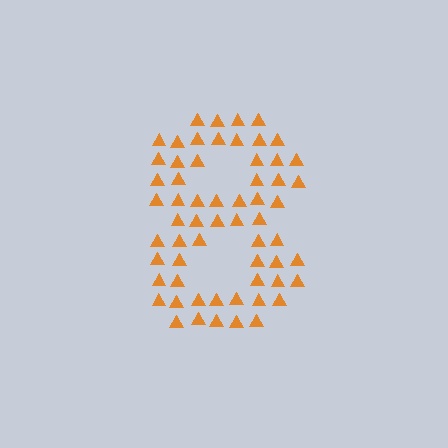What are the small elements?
The small elements are triangles.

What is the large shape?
The large shape is the digit 8.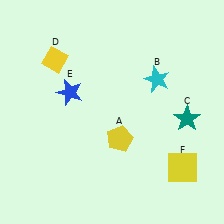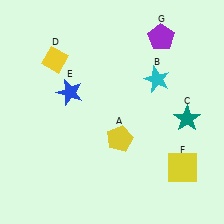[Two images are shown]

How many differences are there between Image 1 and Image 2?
There is 1 difference between the two images.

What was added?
A purple pentagon (G) was added in Image 2.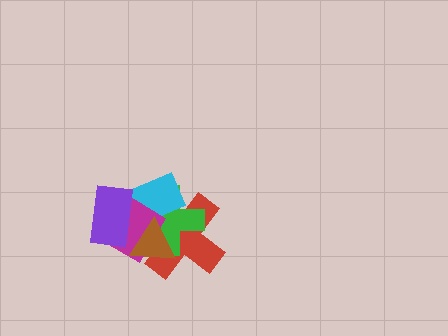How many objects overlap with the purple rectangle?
3 objects overlap with the purple rectangle.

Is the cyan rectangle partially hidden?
Yes, it is partially covered by another shape.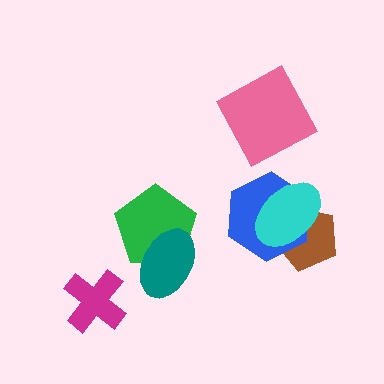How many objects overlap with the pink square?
0 objects overlap with the pink square.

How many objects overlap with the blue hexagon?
2 objects overlap with the blue hexagon.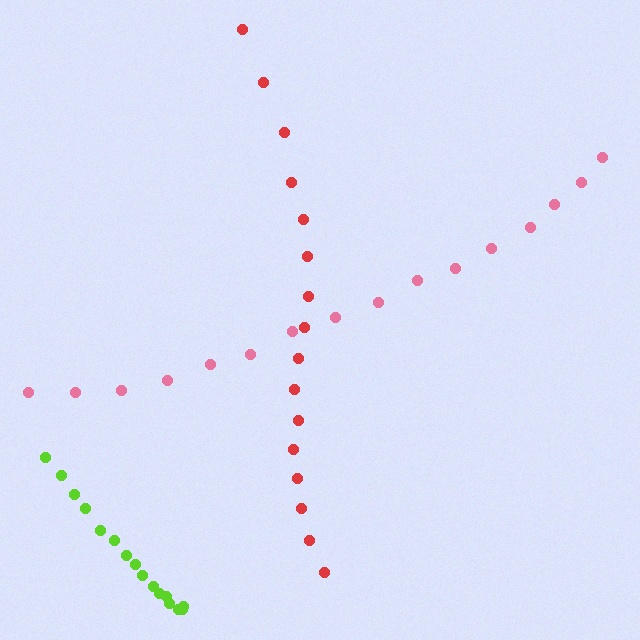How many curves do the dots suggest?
There are 3 distinct paths.